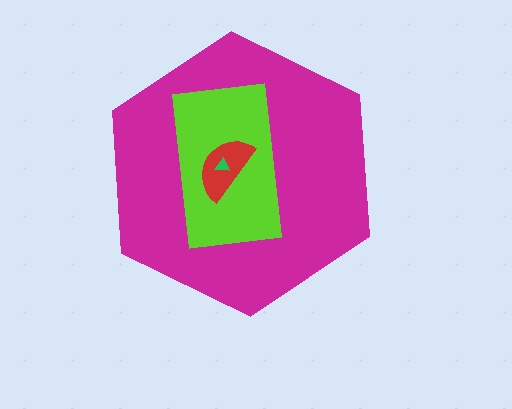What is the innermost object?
The green triangle.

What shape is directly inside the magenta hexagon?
The lime rectangle.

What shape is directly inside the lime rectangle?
The red semicircle.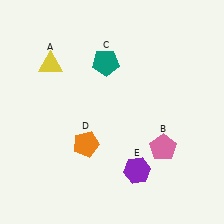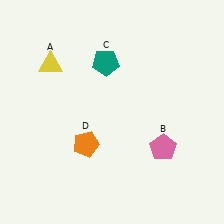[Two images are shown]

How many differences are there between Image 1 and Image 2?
There is 1 difference between the two images.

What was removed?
The purple hexagon (E) was removed in Image 2.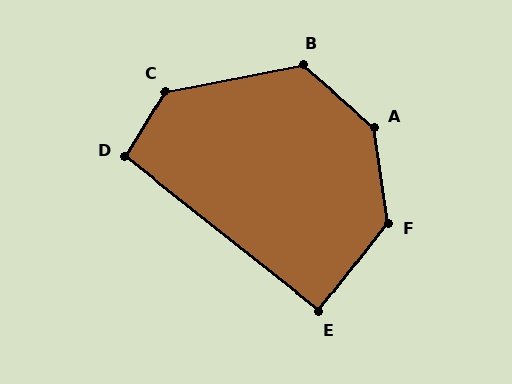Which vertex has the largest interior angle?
A, at approximately 138 degrees.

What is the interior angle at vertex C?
Approximately 132 degrees (obtuse).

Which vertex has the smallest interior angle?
E, at approximately 89 degrees.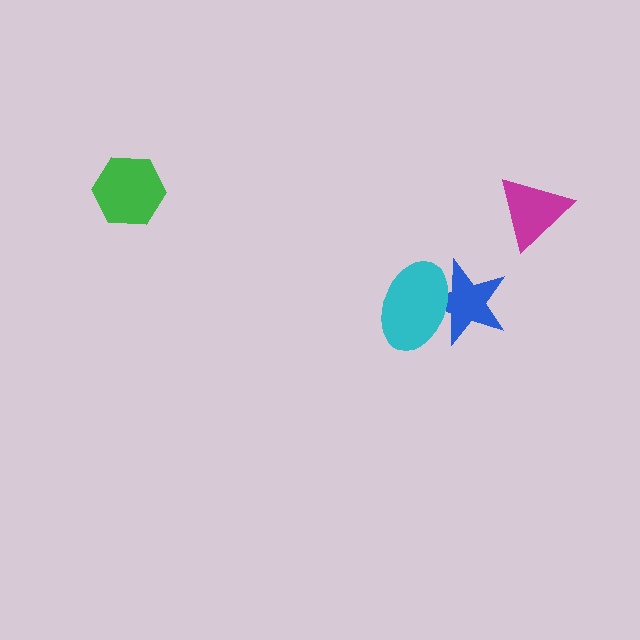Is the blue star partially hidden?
Yes, it is partially covered by another shape.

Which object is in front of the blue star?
The cyan ellipse is in front of the blue star.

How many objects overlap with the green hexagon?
0 objects overlap with the green hexagon.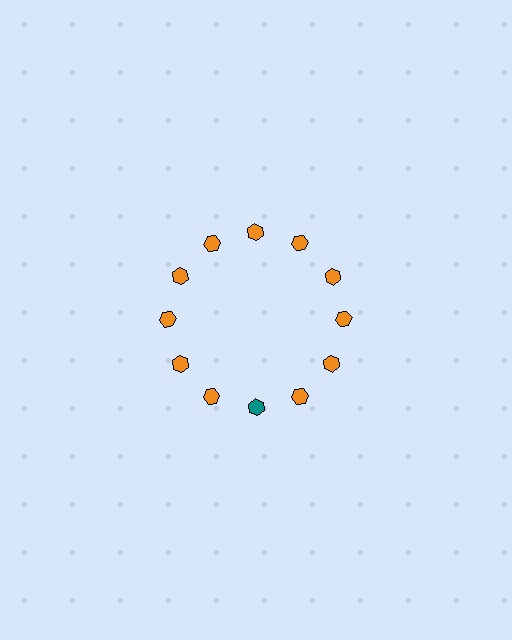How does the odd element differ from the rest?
It has a different color: teal instead of orange.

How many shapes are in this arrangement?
There are 12 shapes arranged in a ring pattern.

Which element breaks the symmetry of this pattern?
The teal hexagon at roughly the 6 o'clock position breaks the symmetry. All other shapes are orange hexagons.